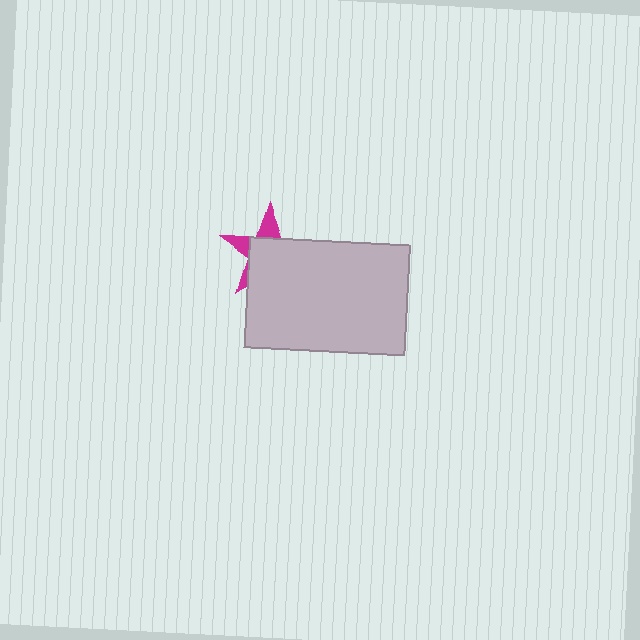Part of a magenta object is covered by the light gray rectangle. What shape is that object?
It is a star.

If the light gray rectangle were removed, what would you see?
You would see the complete magenta star.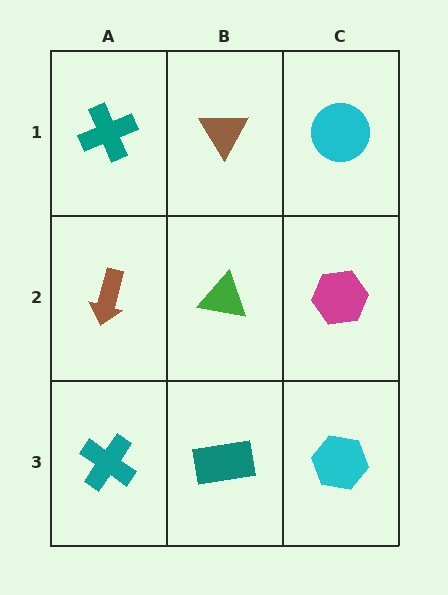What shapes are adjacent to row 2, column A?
A teal cross (row 1, column A), a teal cross (row 3, column A), a green triangle (row 2, column B).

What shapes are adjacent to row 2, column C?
A cyan circle (row 1, column C), a cyan hexagon (row 3, column C), a green triangle (row 2, column B).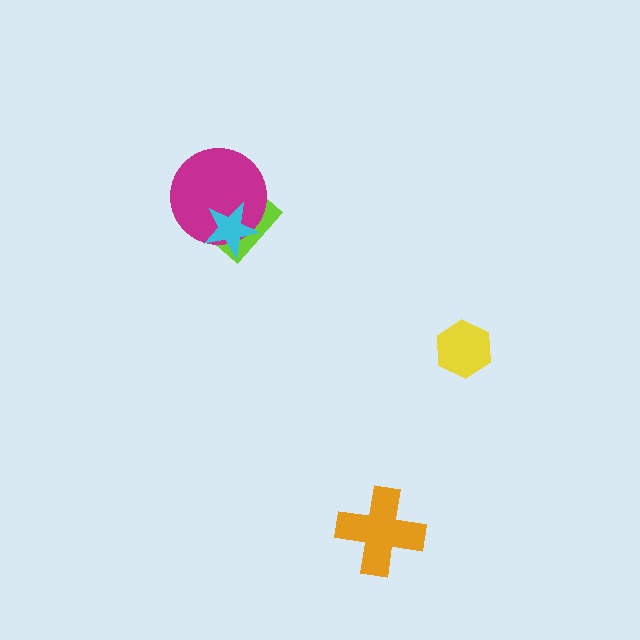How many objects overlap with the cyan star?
2 objects overlap with the cyan star.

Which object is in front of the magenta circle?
The cyan star is in front of the magenta circle.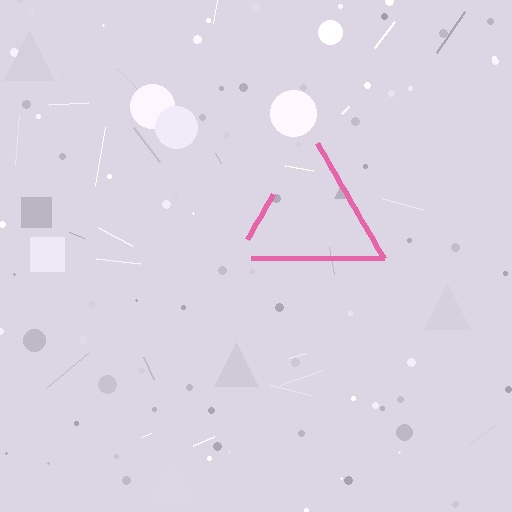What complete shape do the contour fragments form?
The contour fragments form a triangle.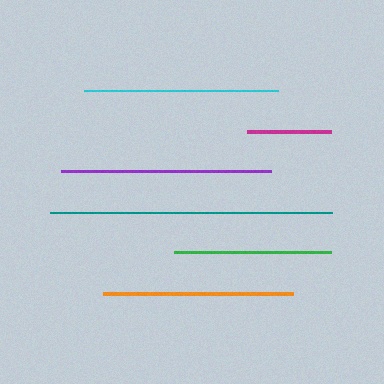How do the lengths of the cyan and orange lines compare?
The cyan and orange lines are approximately the same length.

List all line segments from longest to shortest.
From longest to shortest: teal, purple, cyan, orange, green, magenta.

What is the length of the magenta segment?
The magenta segment is approximately 84 pixels long.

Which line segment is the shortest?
The magenta line is the shortest at approximately 84 pixels.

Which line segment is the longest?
The teal line is the longest at approximately 282 pixels.